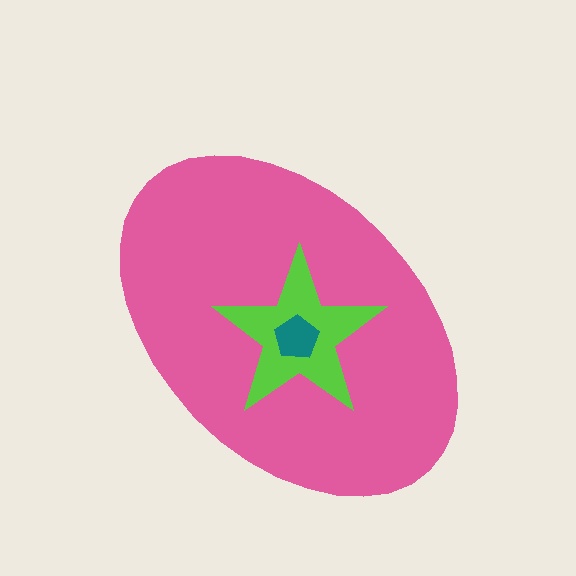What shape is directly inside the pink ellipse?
The lime star.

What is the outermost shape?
The pink ellipse.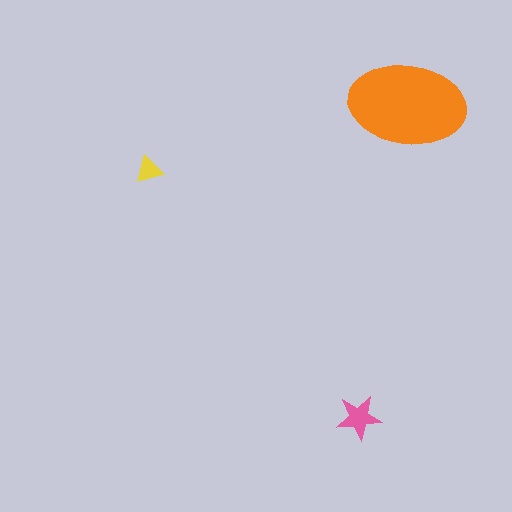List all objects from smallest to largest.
The yellow triangle, the pink star, the orange ellipse.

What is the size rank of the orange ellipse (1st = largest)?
1st.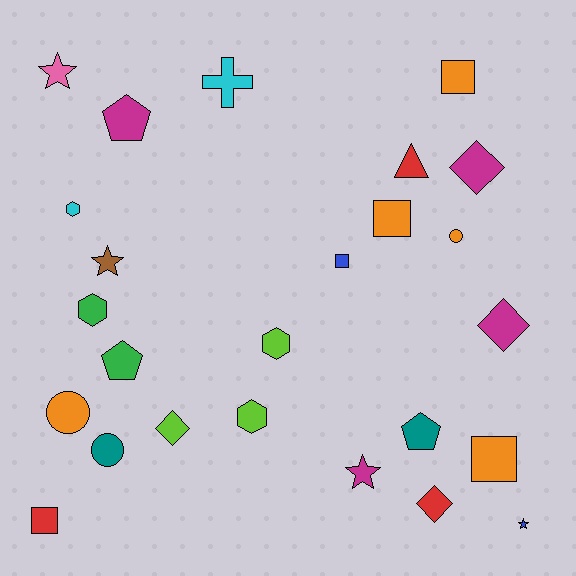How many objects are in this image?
There are 25 objects.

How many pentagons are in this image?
There are 3 pentagons.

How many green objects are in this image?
There are 2 green objects.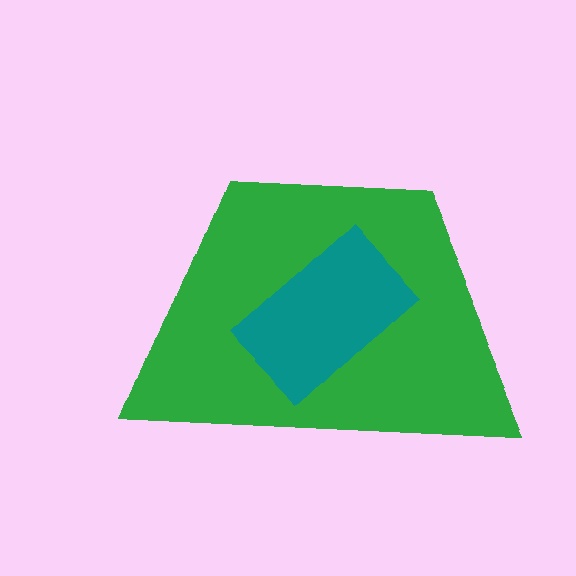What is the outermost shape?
The green trapezoid.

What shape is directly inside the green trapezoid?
The teal rectangle.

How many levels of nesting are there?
2.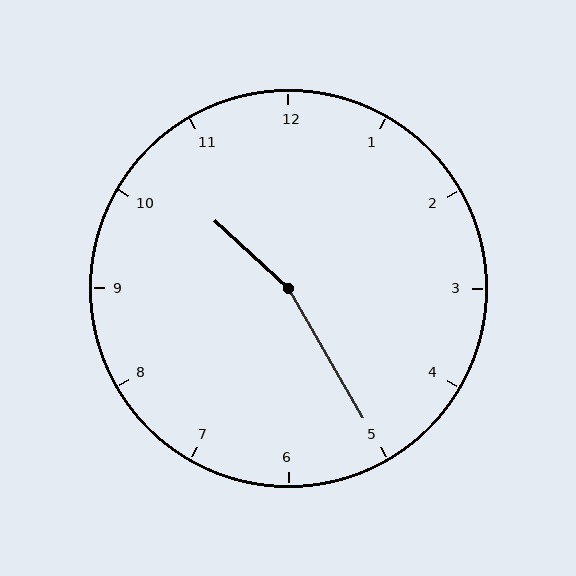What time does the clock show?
10:25.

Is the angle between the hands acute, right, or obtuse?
It is obtuse.